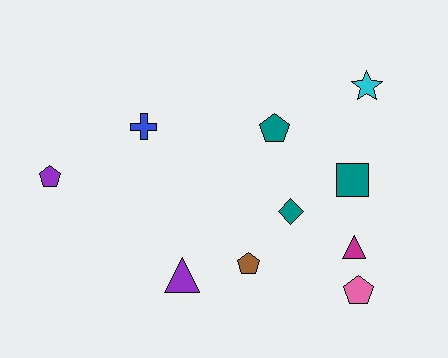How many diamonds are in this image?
There is 1 diamond.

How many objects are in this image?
There are 10 objects.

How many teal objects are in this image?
There are 3 teal objects.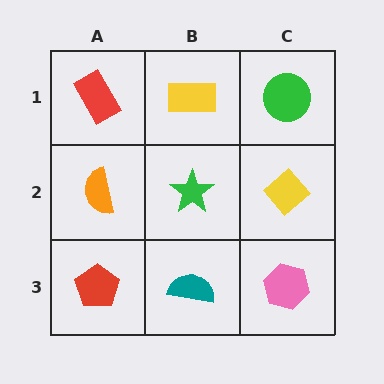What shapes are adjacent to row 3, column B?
A green star (row 2, column B), a red pentagon (row 3, column A), a pink hexagon (row 3, column C).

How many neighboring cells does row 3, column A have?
2.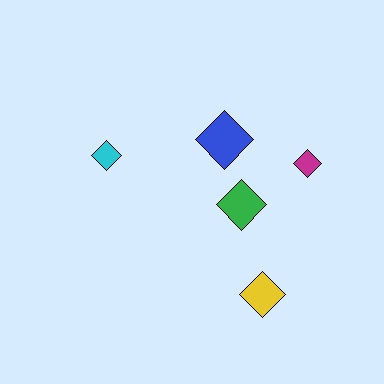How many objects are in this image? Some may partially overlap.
There are 5 objects.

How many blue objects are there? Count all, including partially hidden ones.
There is 1 blue object.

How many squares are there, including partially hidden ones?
There are no squares.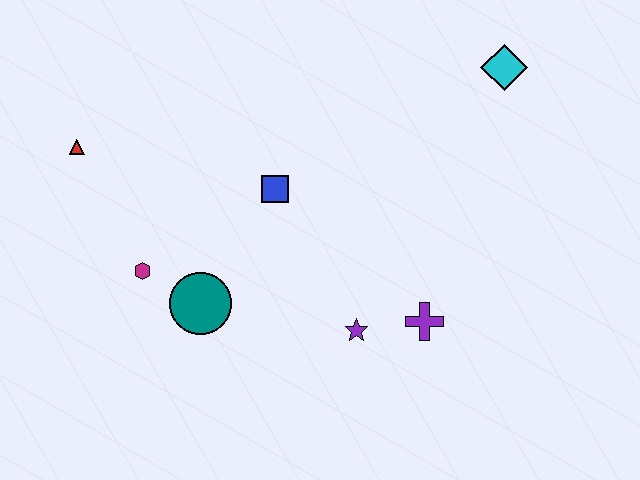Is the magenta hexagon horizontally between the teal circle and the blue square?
No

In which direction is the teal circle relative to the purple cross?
The teal circle is to the left of the purple cross.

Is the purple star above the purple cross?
No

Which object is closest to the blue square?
The teal circle is closest to the blue square.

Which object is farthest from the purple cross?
The red triangle is farthest from the purple cross.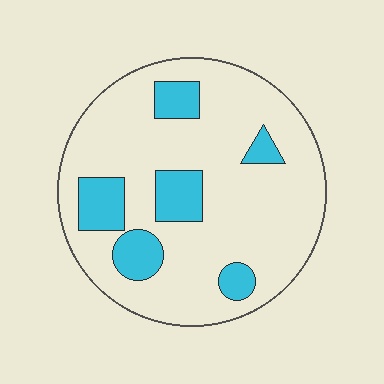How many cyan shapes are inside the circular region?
6.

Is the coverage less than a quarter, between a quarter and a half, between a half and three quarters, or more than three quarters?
Less than a quarter.